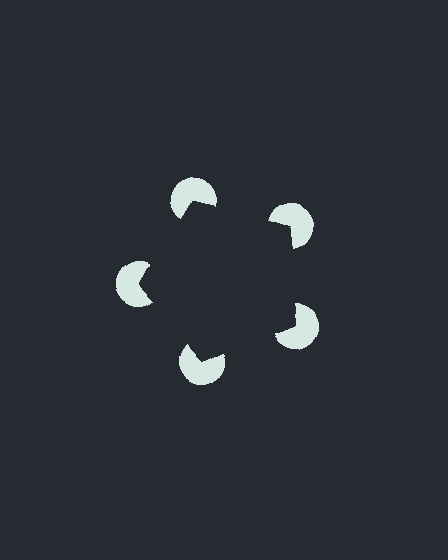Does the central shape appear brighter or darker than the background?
It typically appears slightly darker than the background, even though no actual brightness change is drawn.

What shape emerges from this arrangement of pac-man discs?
An illusory pentagon — its edges are inferred from the aligned wedge cuts in the pac-man discs, not physically drawn.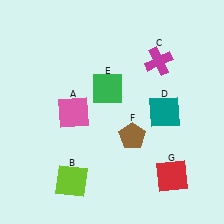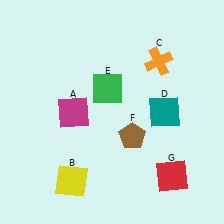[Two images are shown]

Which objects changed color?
A changed from pink to magenta. B changed from lime to yellow. C changed from magenta to orange.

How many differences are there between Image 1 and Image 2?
There are 3 differences between the two images.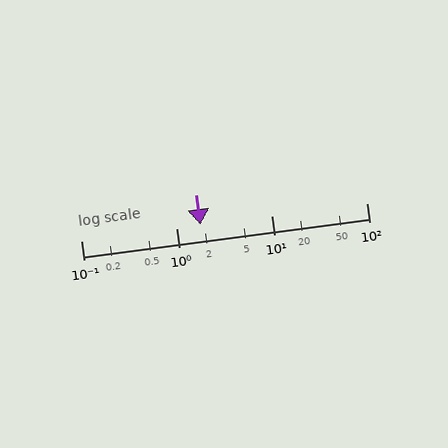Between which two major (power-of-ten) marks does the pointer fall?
The pointer is between 1 and 10.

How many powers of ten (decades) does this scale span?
The scale spans 3 decades, from 0.1 to 100.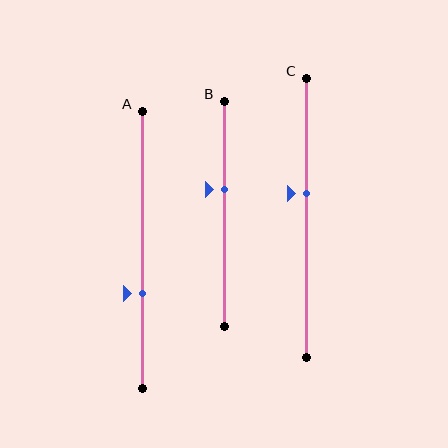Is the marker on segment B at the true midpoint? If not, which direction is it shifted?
No, the marker on segment B is shifted upward by about 11% of the segment length.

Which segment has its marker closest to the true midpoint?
Segment C has its marker closest to the true midpoint.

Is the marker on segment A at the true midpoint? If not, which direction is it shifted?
No, the marker on segment A is shifted downward by about 16% of the segment length.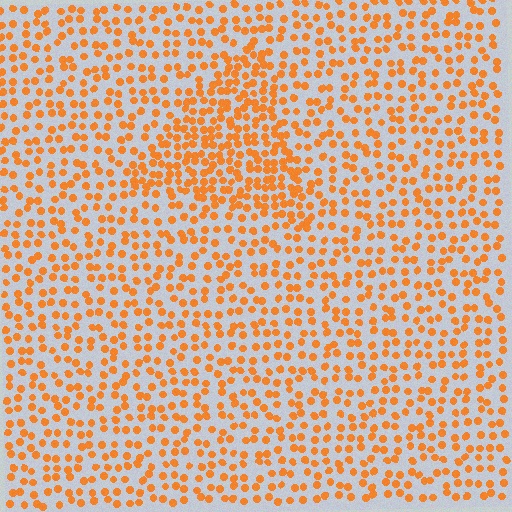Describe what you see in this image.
The image contains small orange elements arranged at two different densities. A triangle-shaped region is visible where the elements are more densely packed than the surrounding area.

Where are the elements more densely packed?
The elements are more densely packed inside the triangle boundary.